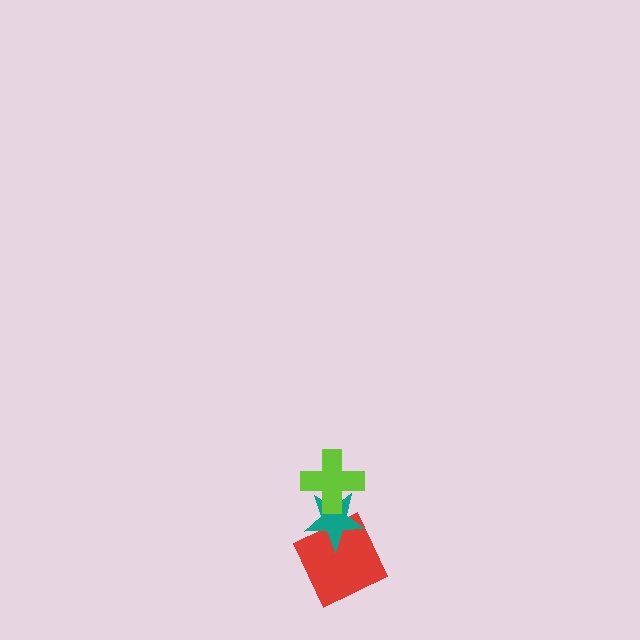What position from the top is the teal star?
The teal star is 2nd from the top.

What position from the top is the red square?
The red square is 3rd from the top.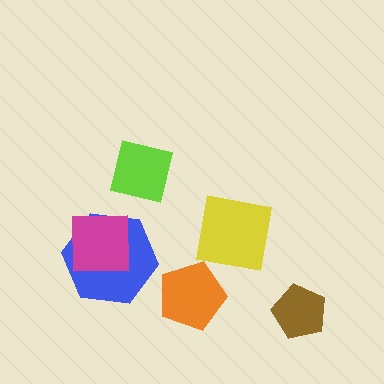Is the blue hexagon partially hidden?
Yes, it is partially covered by another shape.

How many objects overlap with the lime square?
0 objects overlap with the lime square.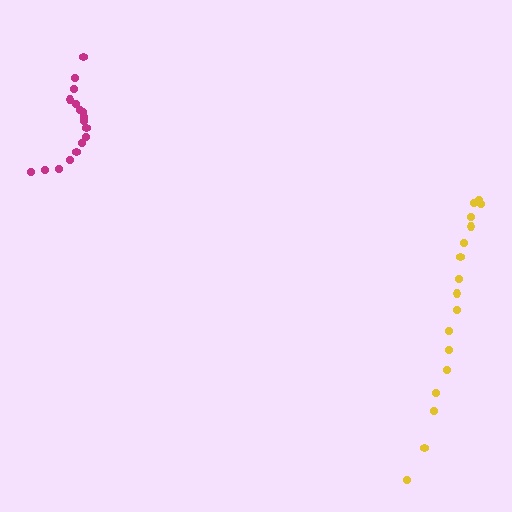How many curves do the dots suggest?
There are 2 distinct paths.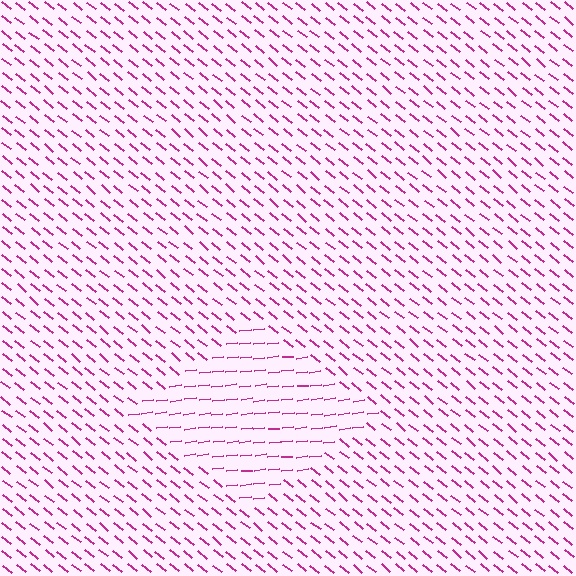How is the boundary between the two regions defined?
The boundary is defined purely by a change in line orientation (approximately 45 degrees difference). All lines are the same color and thickness.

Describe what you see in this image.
The image is filled with small magenta line segments. A diamond region in the image has lines oriented differently from the surrounding lines, creating a visible texture boundary.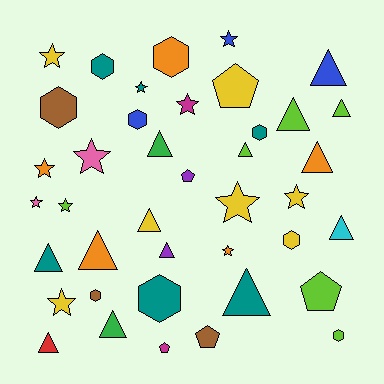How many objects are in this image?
There are 40 objects.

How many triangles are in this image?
There are 14 triangles.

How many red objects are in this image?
There is 1 red object.